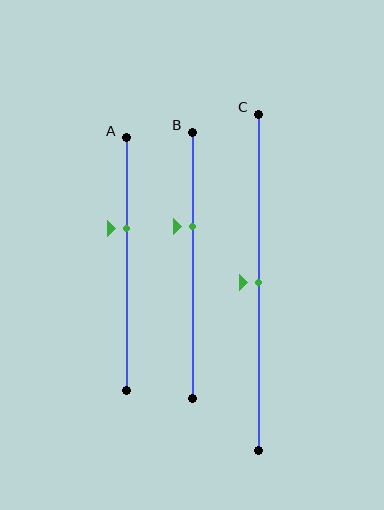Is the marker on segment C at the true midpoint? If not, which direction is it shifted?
Yes, the marker on segment C is at the true midpoint.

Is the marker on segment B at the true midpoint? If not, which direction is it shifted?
No, the marker on segment B is shifted upward by about 15% of the segment length.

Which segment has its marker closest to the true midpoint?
Segment C has its marker closest to the true midpoint.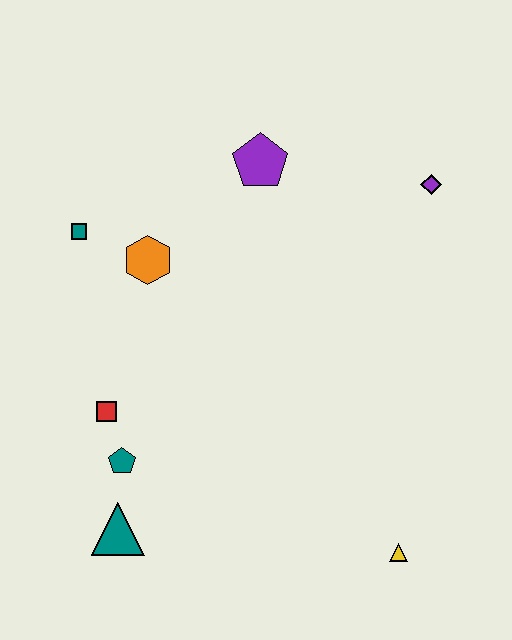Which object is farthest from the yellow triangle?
The teal square is farthest from the yellow triangle.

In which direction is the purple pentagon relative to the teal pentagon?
The purple pentagon is above the teal pentagon.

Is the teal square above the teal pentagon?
Yes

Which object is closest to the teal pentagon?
The red square is closest to the teal pentagon.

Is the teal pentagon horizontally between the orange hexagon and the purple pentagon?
No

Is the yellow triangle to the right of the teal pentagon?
Yes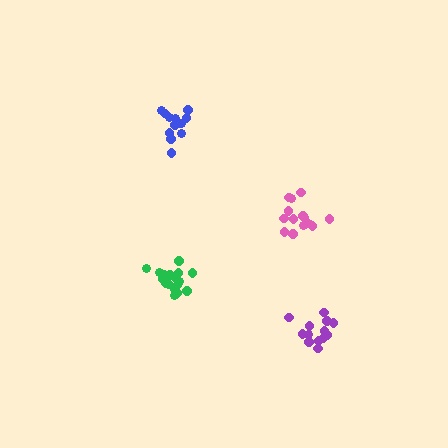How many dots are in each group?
Group 1: 18 dots, Group 2: 13 dots, Group 3: 14 dots, Group 4: 15 dots (60 total).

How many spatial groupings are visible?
There are 4 spatial groupings.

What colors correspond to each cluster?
The clusters are colored: green, purple, blue, pink.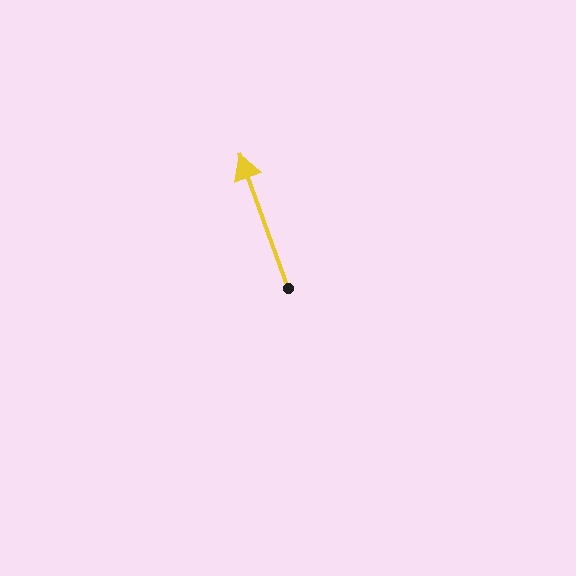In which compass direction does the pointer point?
North.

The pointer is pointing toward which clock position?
Roughly 11 o'clock.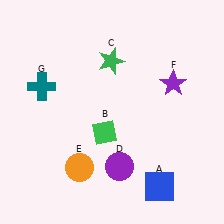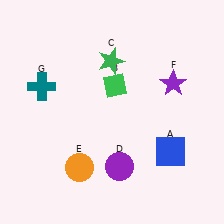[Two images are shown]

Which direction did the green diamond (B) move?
The green diamond (B) moved up.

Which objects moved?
The objects that moved are: the blue square (A), the green diamond (B).